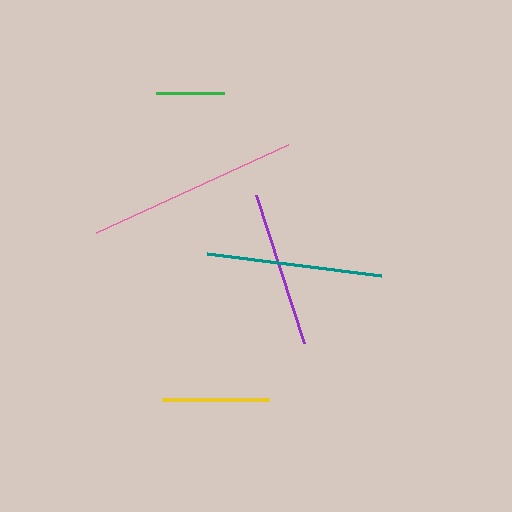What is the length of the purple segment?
The purple segment is approximately 156 pixels long.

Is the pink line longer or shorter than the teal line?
The pink line is longer than the teal line.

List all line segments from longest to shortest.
From longest to shortest: pink, teal, purple, yellow, green.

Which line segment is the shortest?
The green line is the shortest at approximately 69 pixels.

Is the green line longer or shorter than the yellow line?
The yellow line is longer than the green line.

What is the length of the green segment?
The green segment is approximately 69 pixels long.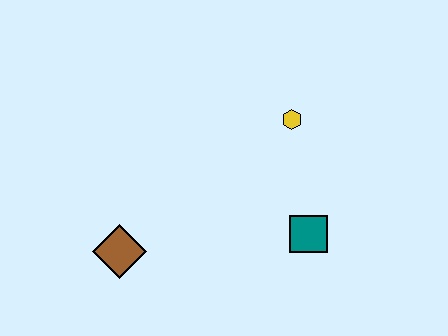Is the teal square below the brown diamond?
No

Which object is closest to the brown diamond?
The teal square is closest to the brown diamond.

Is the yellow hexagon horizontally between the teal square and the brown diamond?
Yes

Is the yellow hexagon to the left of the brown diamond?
No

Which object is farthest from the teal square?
The brown diamond is farthest from the teal square.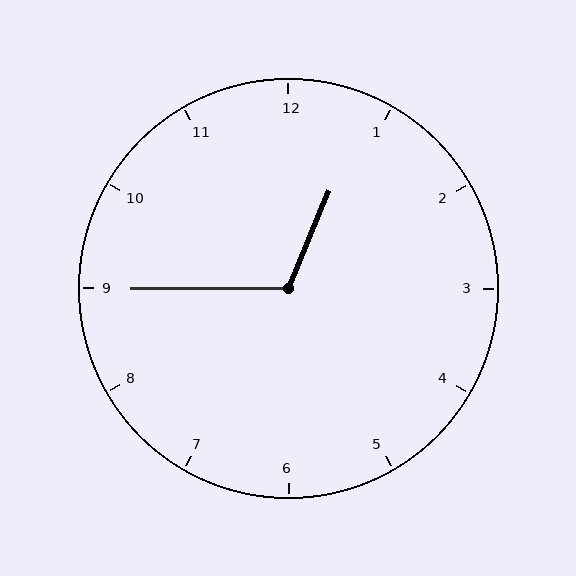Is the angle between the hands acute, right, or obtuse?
It is obtuse.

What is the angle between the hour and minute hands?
Approximately 112 degrees.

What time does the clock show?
12:45.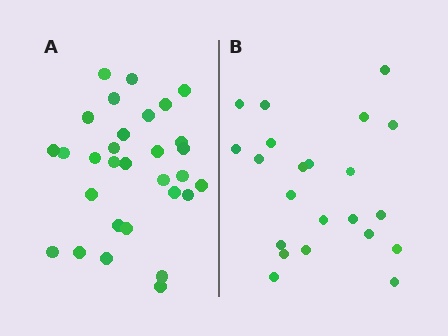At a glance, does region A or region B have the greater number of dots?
Region A (the left region) has more dots.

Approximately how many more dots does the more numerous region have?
Region A has roughly 8 or so more dots than region B.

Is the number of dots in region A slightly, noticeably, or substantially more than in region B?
Region A has noticeably more, but not dramatically so. The ratio is roughly 1.4 to 1.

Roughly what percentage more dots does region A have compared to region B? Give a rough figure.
About 35% more.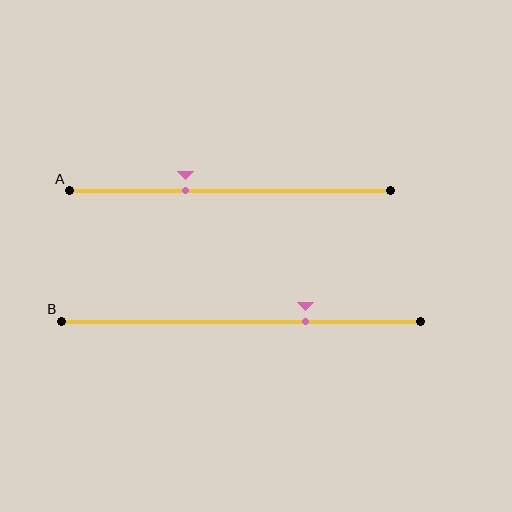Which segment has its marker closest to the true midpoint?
Segment A has its marker closest to the true midpoint.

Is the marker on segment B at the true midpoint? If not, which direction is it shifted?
No, the marker on segment B is shifted to the right by about 18% of the segment length.